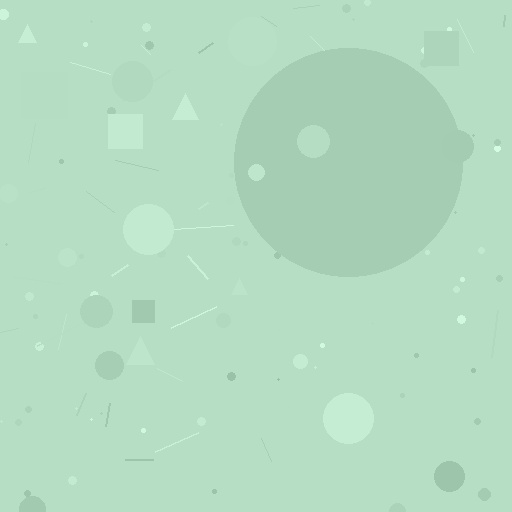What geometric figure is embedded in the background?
A circle is embedded in the background.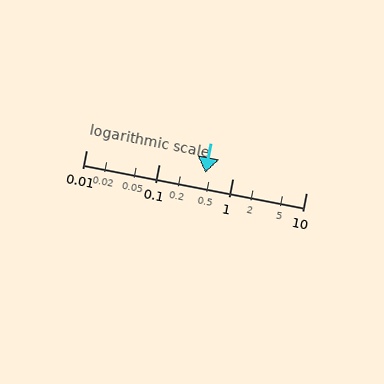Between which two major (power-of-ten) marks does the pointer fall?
The pointer is between 0.1 and 1.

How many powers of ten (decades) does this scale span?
The scale spans 3 decades, from 0.01 to 10.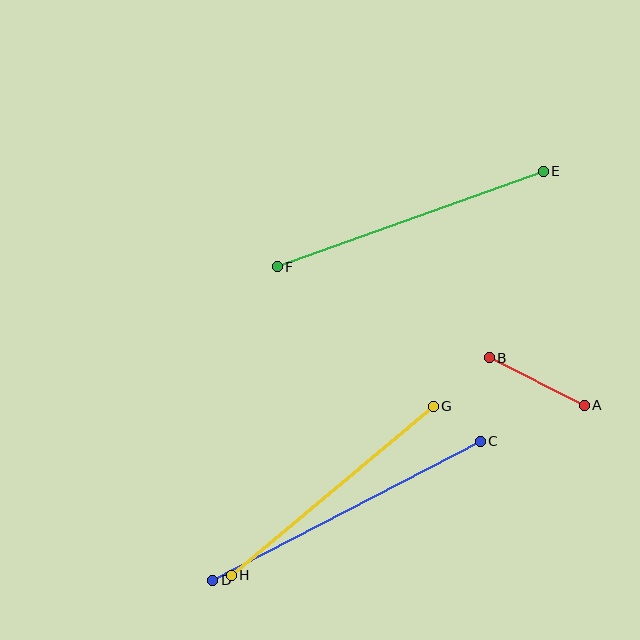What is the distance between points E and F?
The distance is approximately 282 pixels.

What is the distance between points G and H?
The distance is approximately 263 pixels.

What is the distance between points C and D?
The distance is approximately 302 pixels.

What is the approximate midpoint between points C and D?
The midpoint is at approximately (347, 511) pixels.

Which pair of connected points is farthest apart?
Points C and D are farthest apart.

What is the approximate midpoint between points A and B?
The midpoint is at approximately (537, 382) pixels.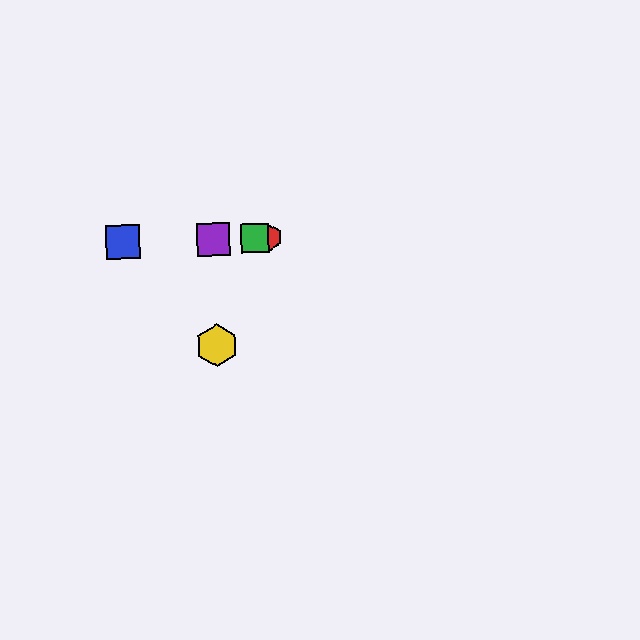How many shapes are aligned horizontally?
4 shapes (the red hexagon, the blue square, the green square, the purple square) are aligned horizontally.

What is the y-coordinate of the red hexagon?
The red hexagon is at y≈237.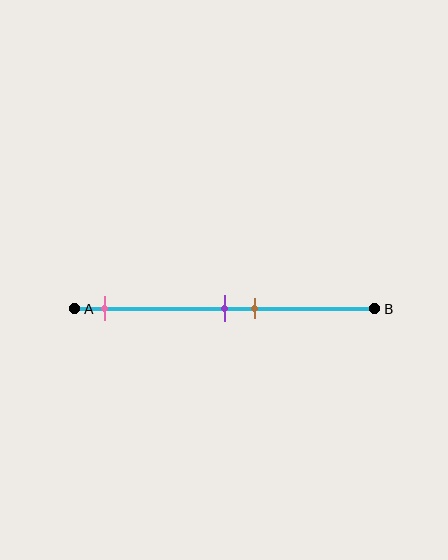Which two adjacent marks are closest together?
The purple and brown marks are the closest adjacent pair.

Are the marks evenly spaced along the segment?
No, the marks are not evenly spaced.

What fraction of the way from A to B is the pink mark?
The pink mark is approximately 10% (0.1) of the way from A to B.